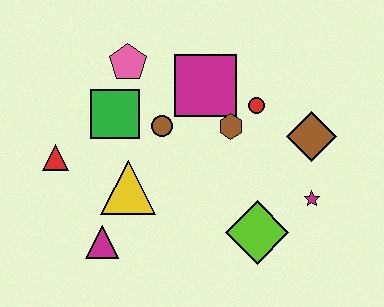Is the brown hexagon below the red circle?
Yes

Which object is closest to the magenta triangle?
The yellow triangle is closest to the magenta triangle.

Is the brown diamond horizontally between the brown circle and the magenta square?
No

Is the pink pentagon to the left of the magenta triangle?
No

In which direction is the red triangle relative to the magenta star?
The red triangle is to the left of the magenta star.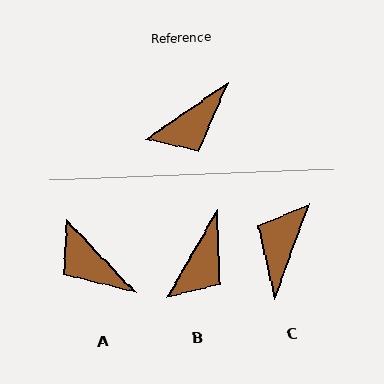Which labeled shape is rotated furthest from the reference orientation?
C, about 144 degrees away.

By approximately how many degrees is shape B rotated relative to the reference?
Approximately 26 degrees counter-clockwise.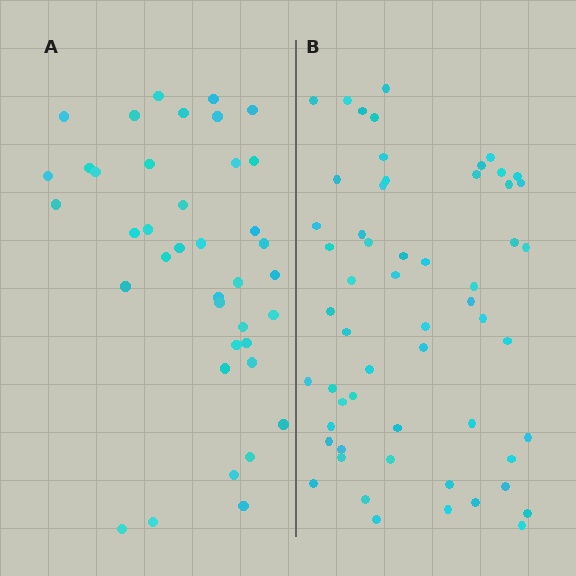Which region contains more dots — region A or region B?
Region B (the right region) has more dots.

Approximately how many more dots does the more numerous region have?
Region B has approximately 20 more dots than region A.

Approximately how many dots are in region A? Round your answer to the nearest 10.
About 40 dots. (The exact count is 39, which rounds to 40.)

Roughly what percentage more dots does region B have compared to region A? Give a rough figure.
About 45% more.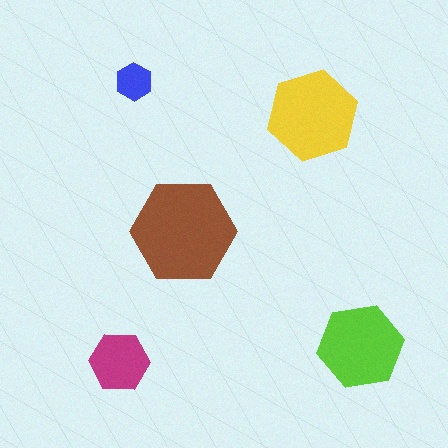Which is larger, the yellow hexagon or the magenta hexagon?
The yellow one.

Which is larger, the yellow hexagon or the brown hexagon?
The brown one.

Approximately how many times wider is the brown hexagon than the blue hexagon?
About 3 times wider.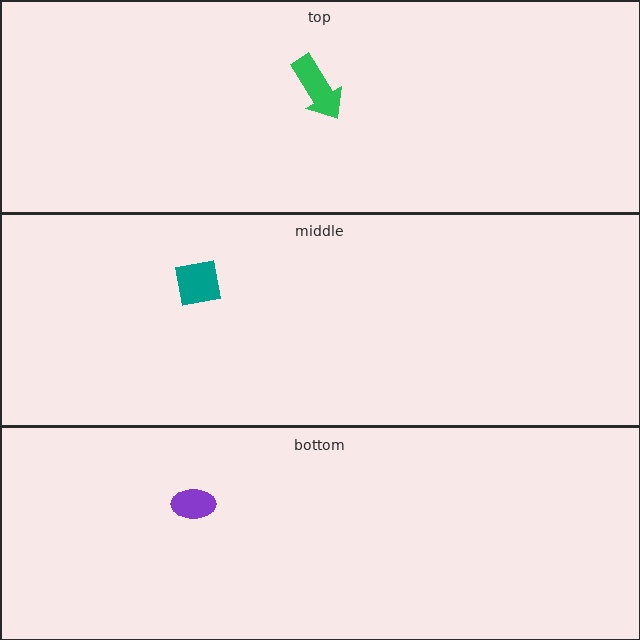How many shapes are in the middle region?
1.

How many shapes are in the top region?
1.